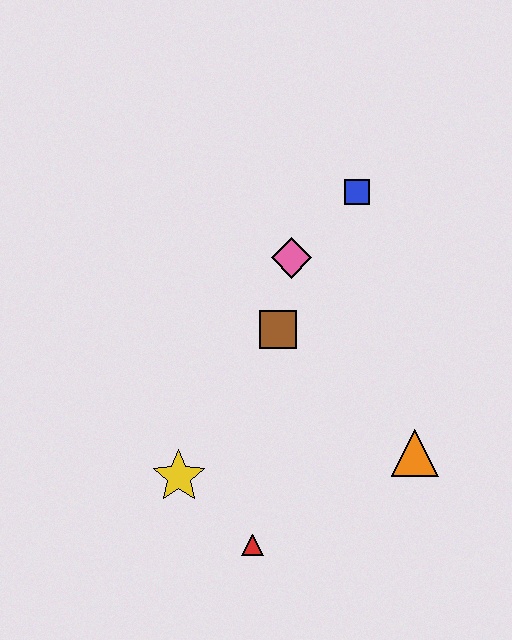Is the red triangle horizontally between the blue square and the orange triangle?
No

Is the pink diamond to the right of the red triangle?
Yes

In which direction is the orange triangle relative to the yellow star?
The orange triangle is to the right of the yellow star.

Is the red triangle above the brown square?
No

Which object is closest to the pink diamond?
The brown square is closest to the pink diamond.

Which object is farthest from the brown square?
The red triangle is farthest from the brown square.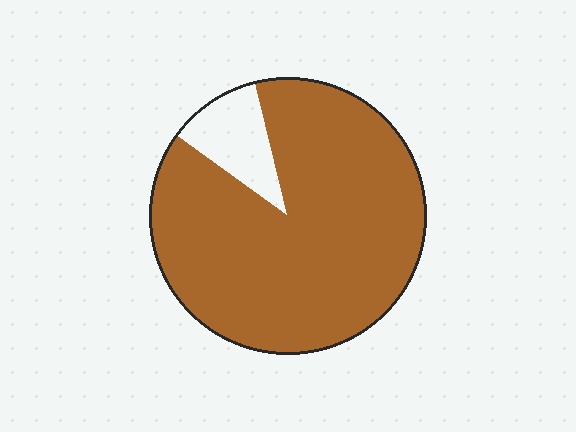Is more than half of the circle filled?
Yes.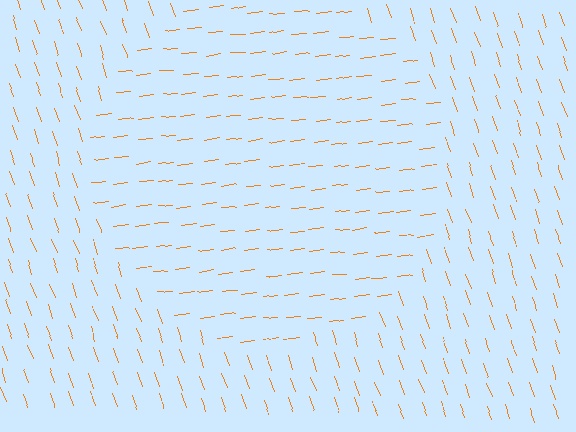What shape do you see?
I see a circle.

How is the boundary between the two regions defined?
The boundary is defined purely by a change in line orientation (approximately 77 degrees difference). All lines are the same color and thickness.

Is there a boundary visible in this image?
Yes, there is a texture boundary formed by a change in line orientation.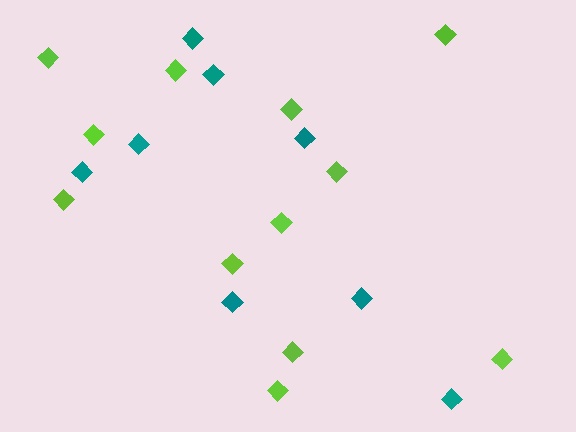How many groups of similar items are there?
There are 2 groups: one group of teal diamonds (8) and one group of lime diamonds (12).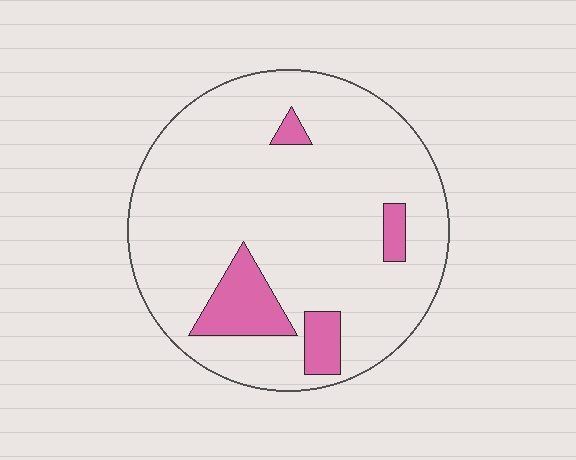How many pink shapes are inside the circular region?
4.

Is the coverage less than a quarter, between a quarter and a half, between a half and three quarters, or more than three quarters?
Less than a quarter.